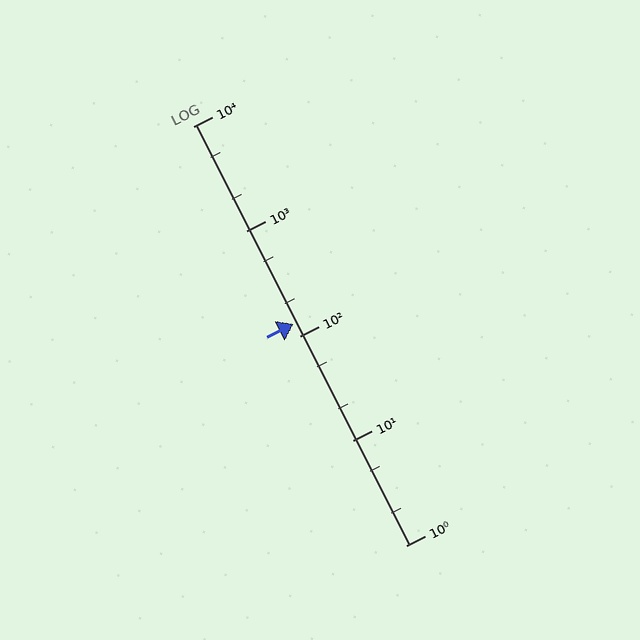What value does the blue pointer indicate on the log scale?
The pointer indicates approximately 130.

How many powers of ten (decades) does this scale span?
The scale spans 4 decades, from 1 to 10000.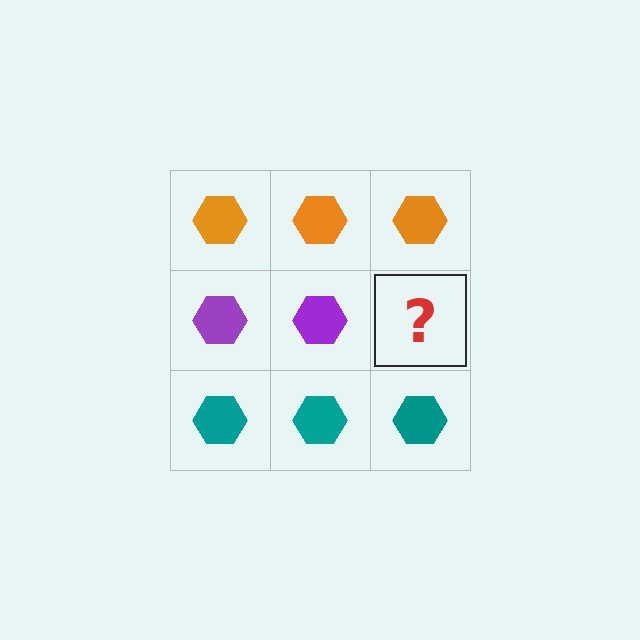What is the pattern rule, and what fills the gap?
The rule is that each row has a consistent color. The gap should be filled with a purple hexagon.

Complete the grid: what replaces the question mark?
The question mark should be replaced with a purple hexagon.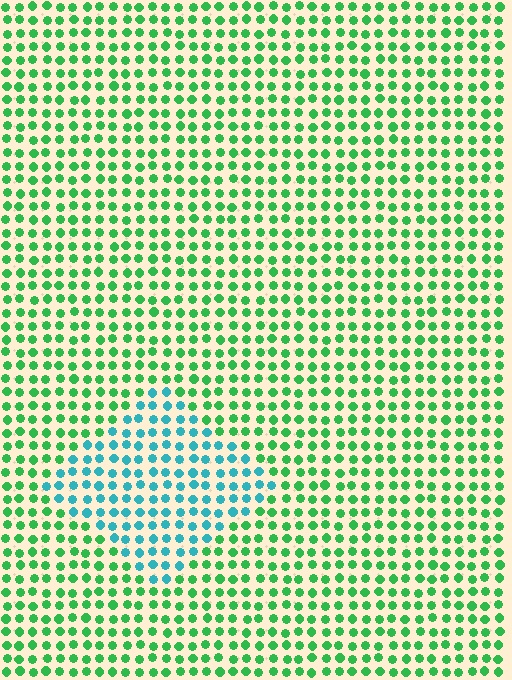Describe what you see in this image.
The image is filled with small green elements in a uniform arrangement. A diamond-shaped region is visible where the elements are tinted to a slightly different hue, forming a subtle color boundary.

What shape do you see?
I see a diamond.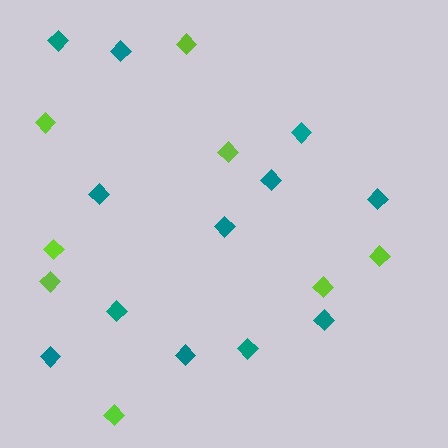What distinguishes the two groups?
There are 2 groups: one group of teal diamonds (12) and one group of lime diamonds (8).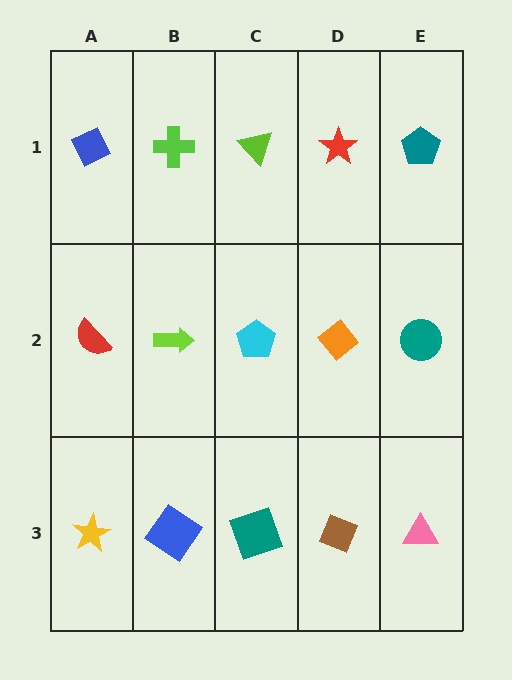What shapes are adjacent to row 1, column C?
A cyan pentagon (row 2, column C), a lime cross (row 1, column B), a red star (row 1, column D).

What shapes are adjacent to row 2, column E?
A teal pentagon (row 1, column E), a pink triangle (row 3, column E), an orange diamond (row 2, column D).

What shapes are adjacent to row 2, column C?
A lime triangle (row 1, column C), a teal square (row 3, column C), a lime arrow (row 2, column B), an orange diamond (row 2, column D).